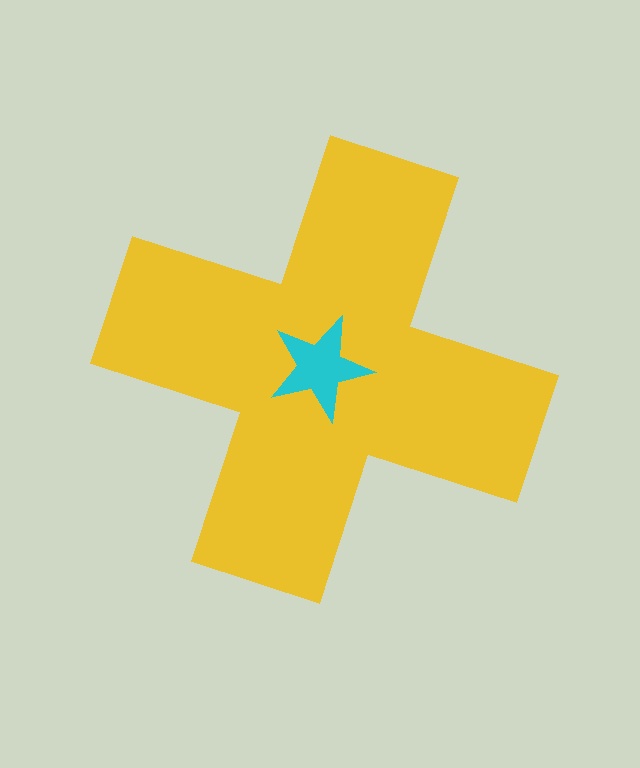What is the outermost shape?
The yellow cross.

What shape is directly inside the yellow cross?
The cyan star.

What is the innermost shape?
The cyan star.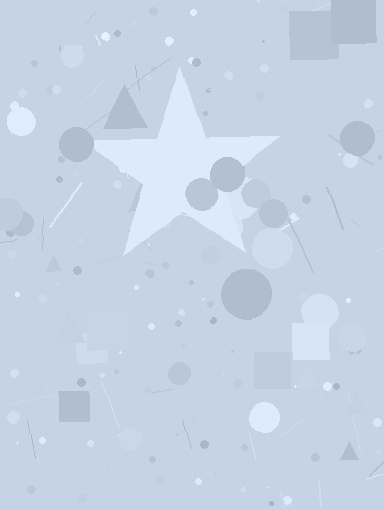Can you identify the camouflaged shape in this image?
The camouflaged shape is a star.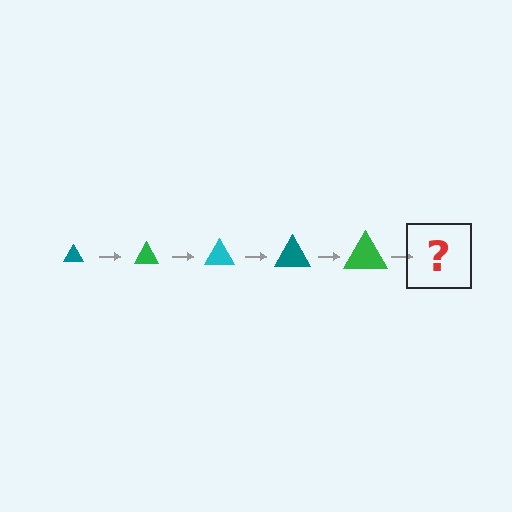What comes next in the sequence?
The next element should be a cyan triangle, larger than the previous one.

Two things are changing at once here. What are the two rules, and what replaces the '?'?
The two rules are that the triangle grows larger each step and the color cycles through teal, green, and cyan. The '?' should be a cyan triangle, larger than the previous one.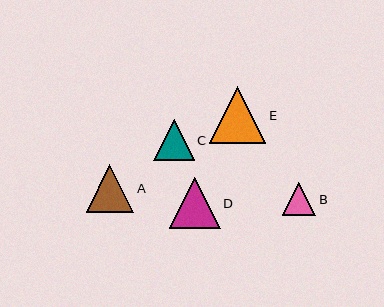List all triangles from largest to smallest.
From largest to smallest: E, D, A, C, B.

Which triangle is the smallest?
Triangle B is the smallest with a size of approximately 34 pixels.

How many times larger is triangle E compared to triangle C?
Triangle E is approximately 1.4 times the size of triangle C.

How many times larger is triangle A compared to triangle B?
Triangle A is approximately 1.4 times the size of triangle B.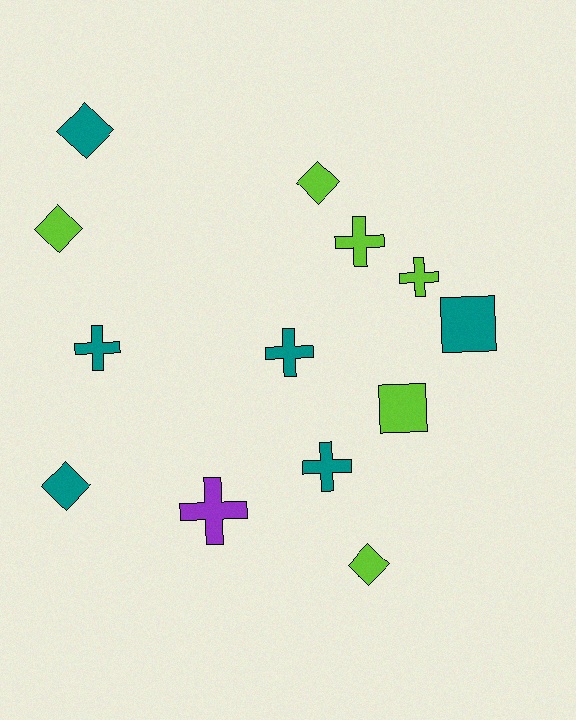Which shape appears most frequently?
Cross, with 6 objects.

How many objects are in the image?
There are 13 objects.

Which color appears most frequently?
Teal, with 6 objects.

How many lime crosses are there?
There are 2 lime crosses.